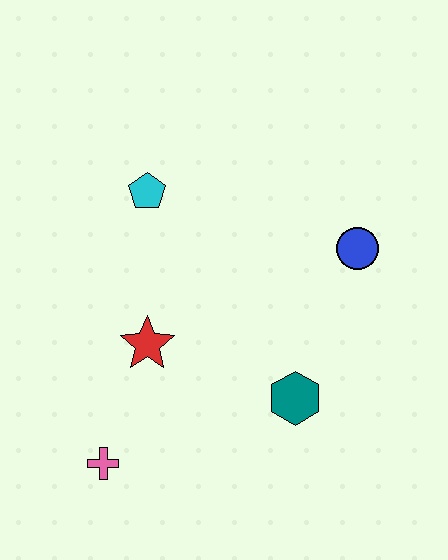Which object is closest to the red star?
The pink cross is closest to the red star.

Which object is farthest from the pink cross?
The blue circle is farthest from the pink cross.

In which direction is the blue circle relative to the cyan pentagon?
The blue circle is to the right of the cyan pentagon.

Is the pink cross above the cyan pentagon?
No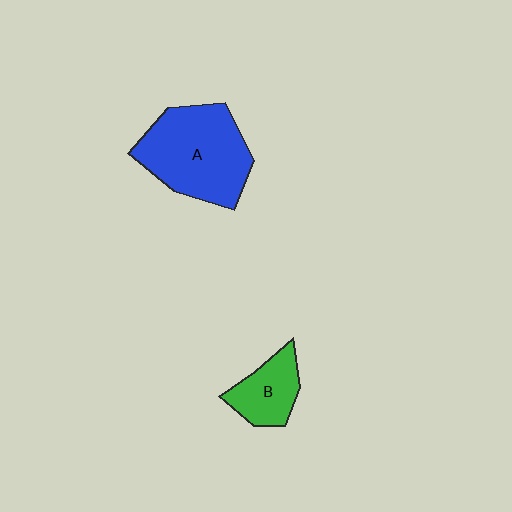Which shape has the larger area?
Shape A (blue).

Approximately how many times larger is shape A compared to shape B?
Approximately 2.2 times.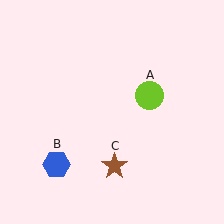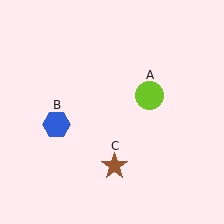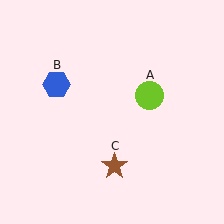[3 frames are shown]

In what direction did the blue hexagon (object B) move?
The blue hexagon (object B) moved up.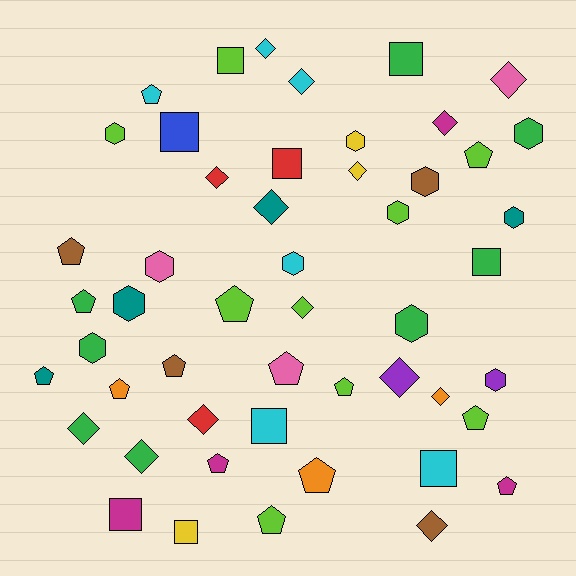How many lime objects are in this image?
There are 9 lime objects.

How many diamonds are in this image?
There are 14 diamonds.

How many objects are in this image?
There are 50 objects.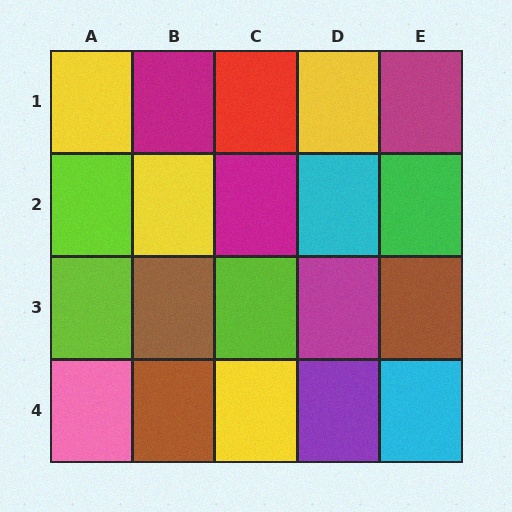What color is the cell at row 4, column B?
Brown.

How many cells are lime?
3 cells are lime.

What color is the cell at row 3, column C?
Lime.